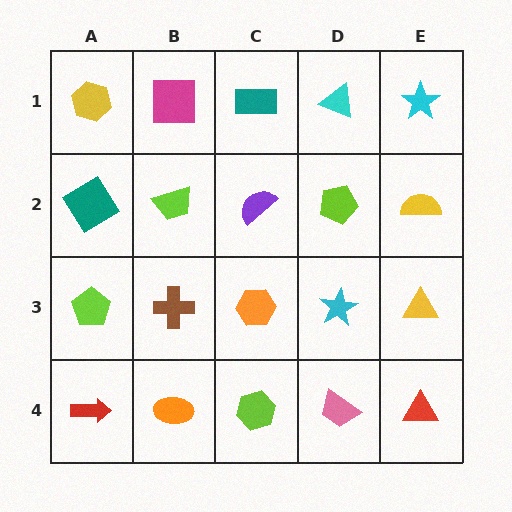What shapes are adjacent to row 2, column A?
A yellow hexagon (row 1, column A), a lime pentagon (row 3, column A), a lime trapezoid (row 2, column B).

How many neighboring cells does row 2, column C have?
4.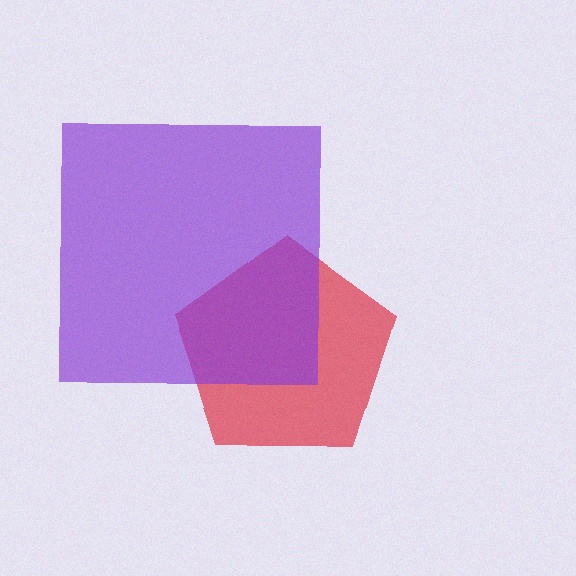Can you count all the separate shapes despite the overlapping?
Yes, there are 2 separate shapes.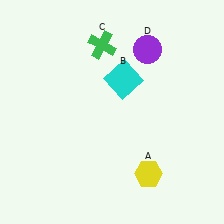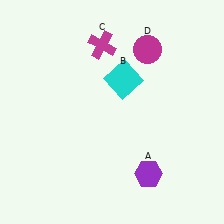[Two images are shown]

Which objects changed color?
A changed from yellow to purple. C changed from green to magenta. D changed from purple to magenta.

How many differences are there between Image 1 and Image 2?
There are 3 differences between the two images.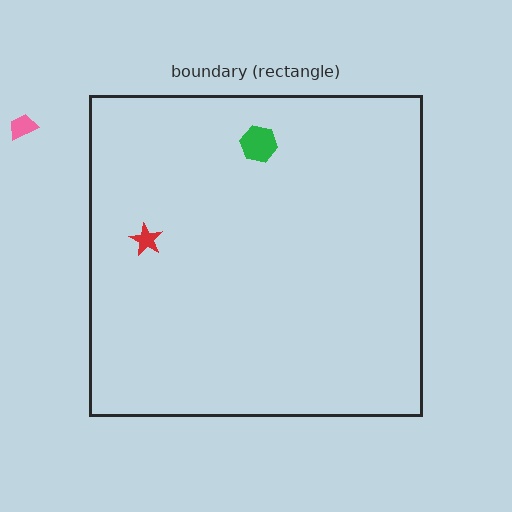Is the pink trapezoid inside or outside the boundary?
Outside.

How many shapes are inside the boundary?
2 inside, 1 outside.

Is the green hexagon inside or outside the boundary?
Inside.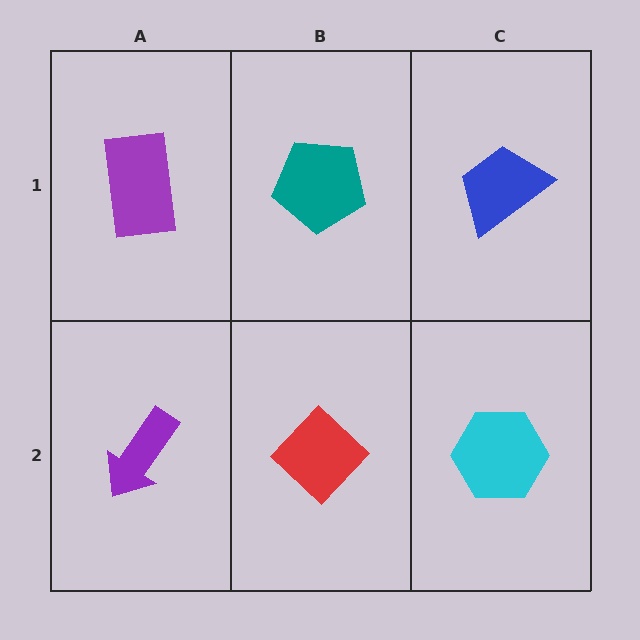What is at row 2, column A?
A purple arrow.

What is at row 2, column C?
A cyan hexagon.